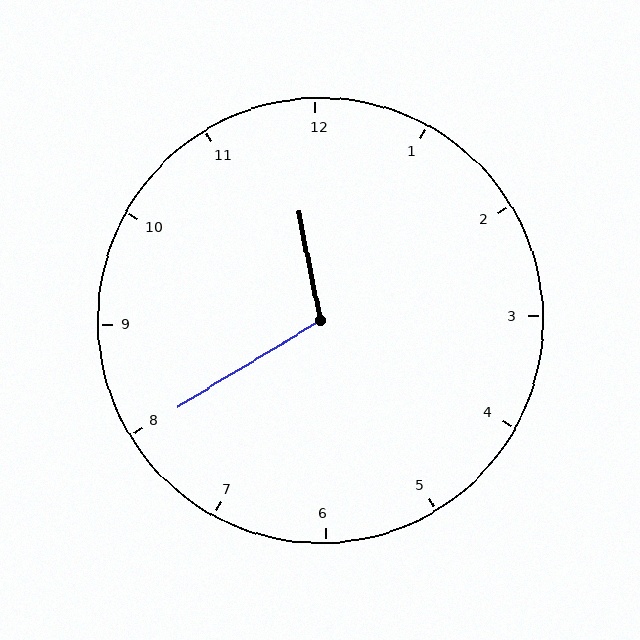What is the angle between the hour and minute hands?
Approximately 110 degrees.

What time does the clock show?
11:40.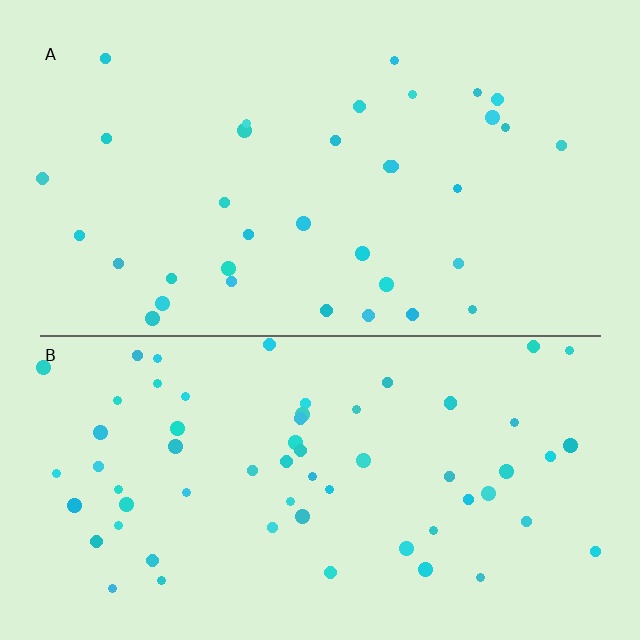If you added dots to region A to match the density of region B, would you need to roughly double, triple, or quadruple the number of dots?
Approximately double.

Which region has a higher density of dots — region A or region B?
B (the bottom).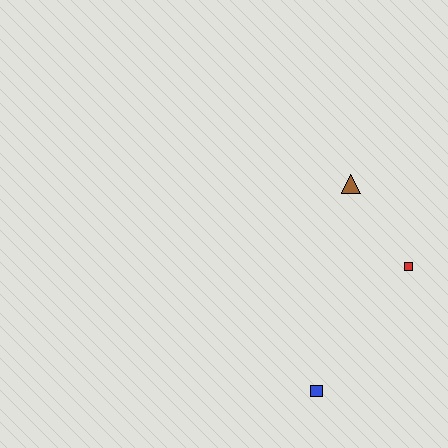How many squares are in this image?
There are 2 squares.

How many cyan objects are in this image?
There are no cyan objects.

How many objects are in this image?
There are 3 objects.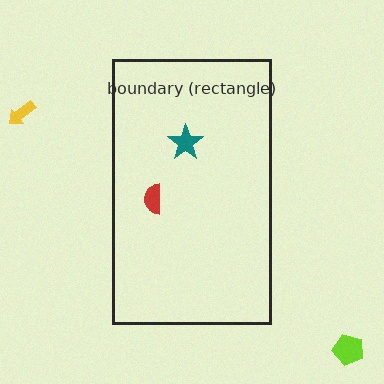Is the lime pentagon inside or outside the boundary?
Outside.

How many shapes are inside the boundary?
2 inside, 2 outside.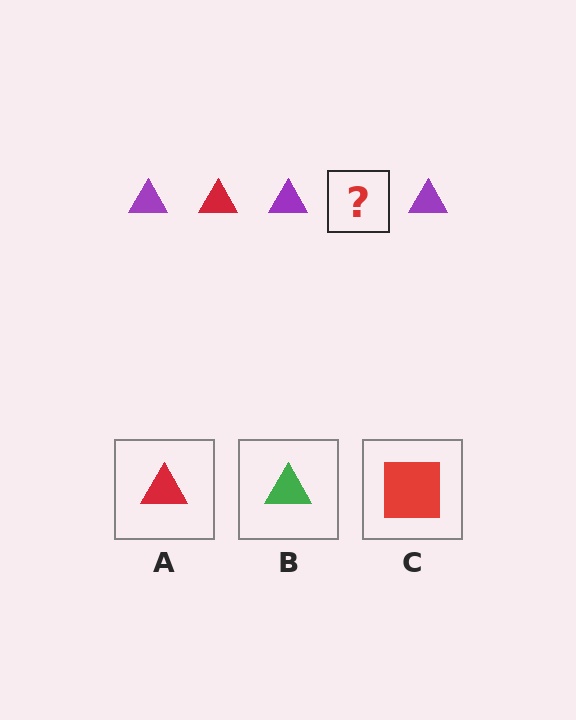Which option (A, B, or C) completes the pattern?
A.